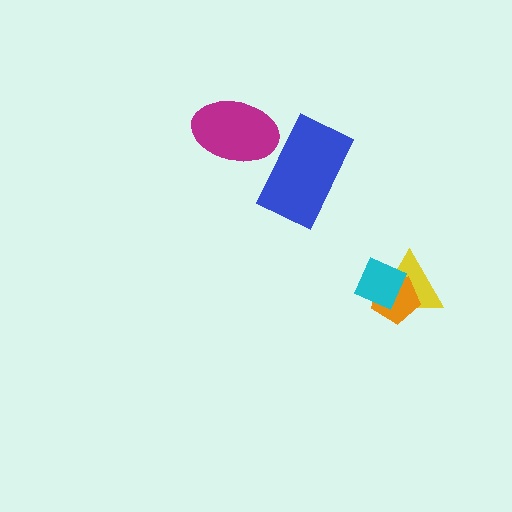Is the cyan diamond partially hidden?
No, no other shape covers it.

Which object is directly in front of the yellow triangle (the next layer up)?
The orange pentagon is directly in front of the yellow triangle.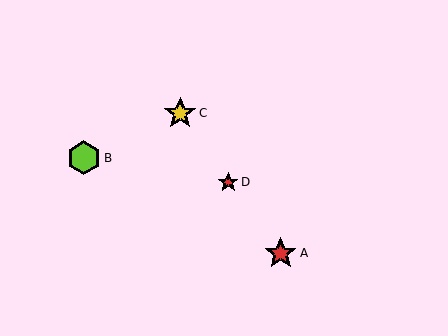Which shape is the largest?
The lime hexagon (labeled B) is the largest.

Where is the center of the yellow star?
The center of the yellow star is at (180, 113).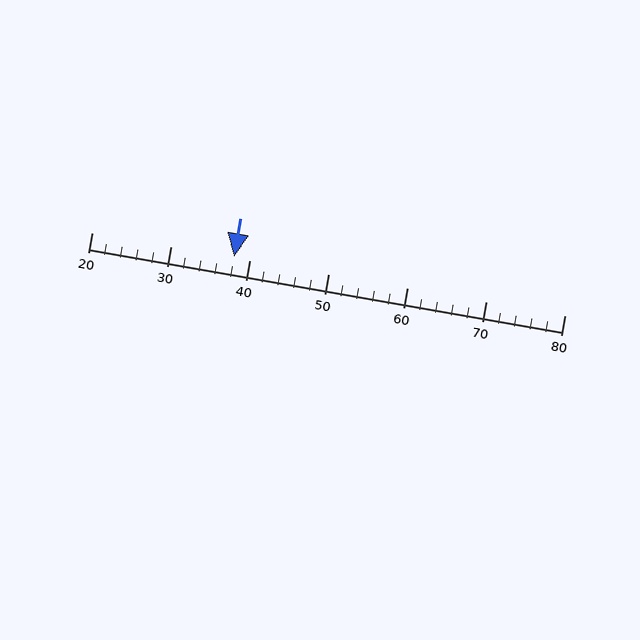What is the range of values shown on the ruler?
The ruler shows values from 20 to 80.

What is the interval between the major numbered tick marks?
The major tick marks are spaced 10 units apart.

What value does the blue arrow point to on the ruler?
The blue arrow points to approximately 38.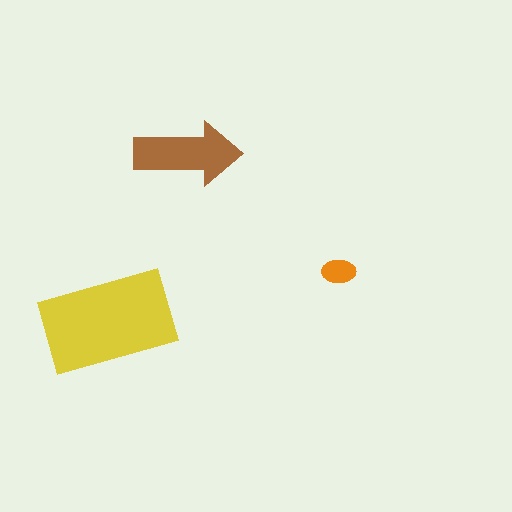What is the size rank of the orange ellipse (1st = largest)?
3rd.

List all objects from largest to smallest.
The yellow rectangle, the brown arrow, the orange ellipse.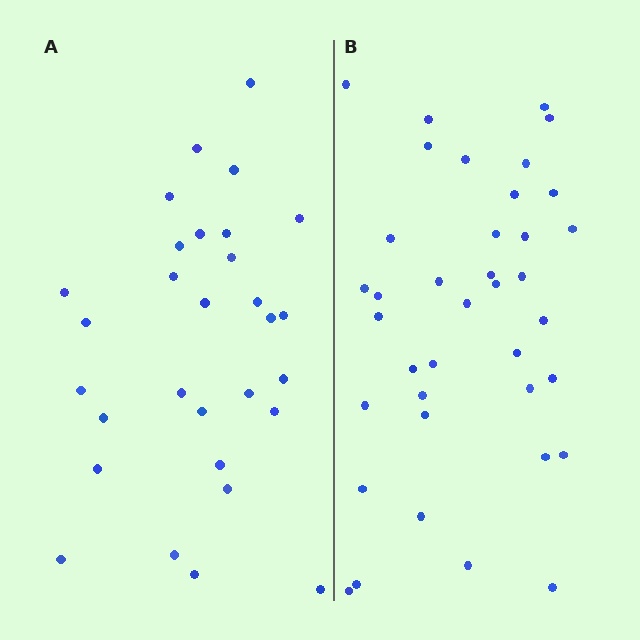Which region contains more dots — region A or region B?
Region B (the right region) has more dots.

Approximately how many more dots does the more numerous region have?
Region B has roughly 8 or so more dots than region A.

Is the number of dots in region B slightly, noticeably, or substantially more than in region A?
Region B has noticeably more, but not dramatically so. The ratio is roughly 1.3 to 1.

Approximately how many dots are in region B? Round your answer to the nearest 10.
About 40 dots. (The exact count is 38, which rounds to 40.)